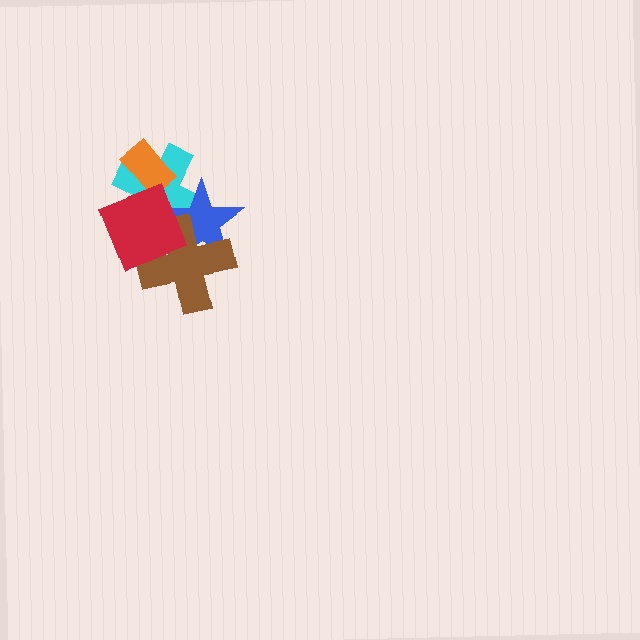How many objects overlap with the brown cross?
3 objects overlap with the brown cross.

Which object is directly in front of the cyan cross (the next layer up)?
The blue star is directly in front of the cyan cross.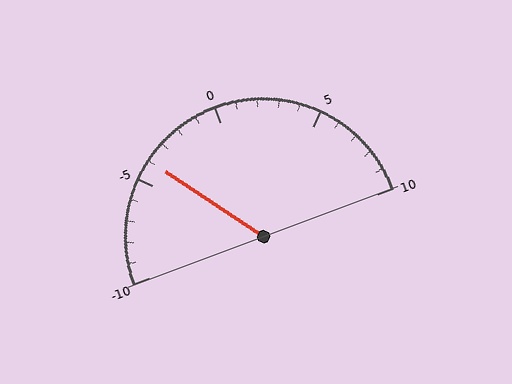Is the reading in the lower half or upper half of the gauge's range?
The reading is in the lower half of the range (-10 to 10).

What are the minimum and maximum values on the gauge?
The gauge ranges from -10 to 10.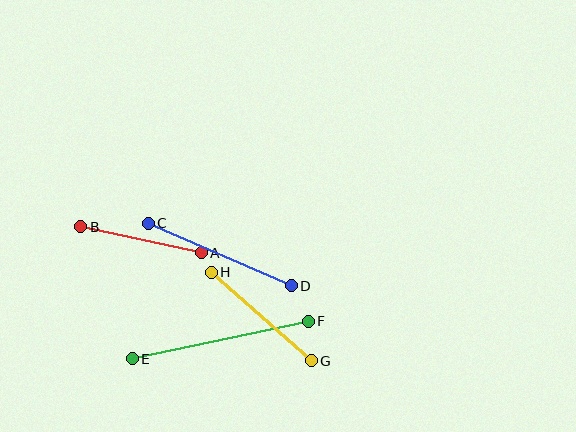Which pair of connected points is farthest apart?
Points E and F are farthest apart.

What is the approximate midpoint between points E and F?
The midpoint is at approximately (220, 340) pixels.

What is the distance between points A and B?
The distance is approximately 123 pixels.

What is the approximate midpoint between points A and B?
The midpoint is at approximately (141, 240) pixels.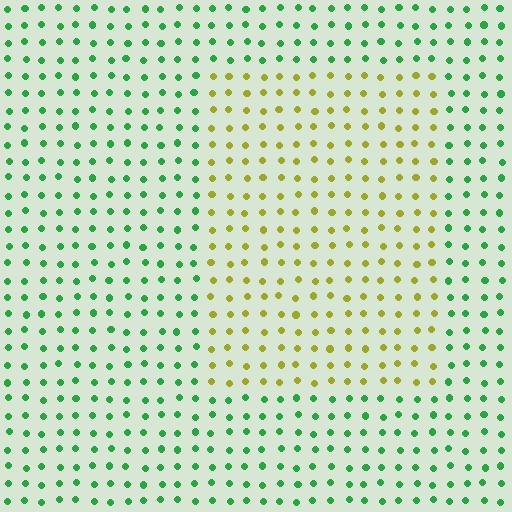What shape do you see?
I see a rectangle.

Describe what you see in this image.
The image is filled with small green elements in a uniform arrangement. A rectangle-shaped region is visible where the elements are tinted to a slightly different hue, forming a subtle color boundary.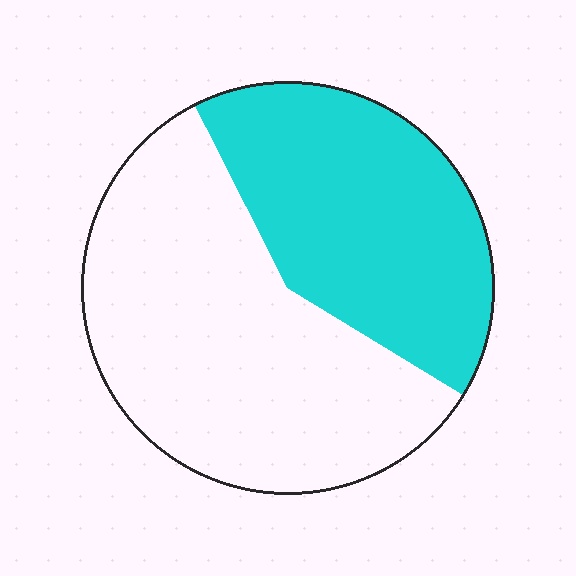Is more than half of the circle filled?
No.